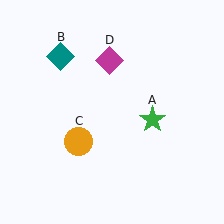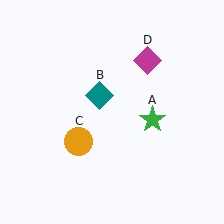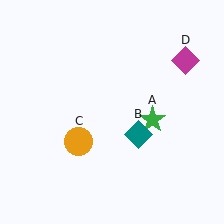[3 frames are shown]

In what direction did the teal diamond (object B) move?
The teal diamond (object B) moved down and to the right.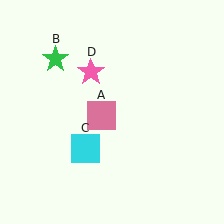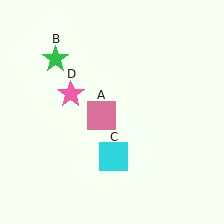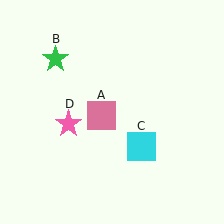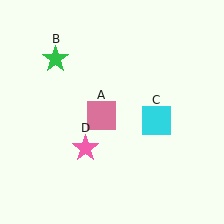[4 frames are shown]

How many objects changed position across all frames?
2 objects changed position: cyan square (object C), pink star (object D).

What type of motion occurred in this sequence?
The cyan square (object C), pink star (object D) rotated counterclockwise around the center of the scene.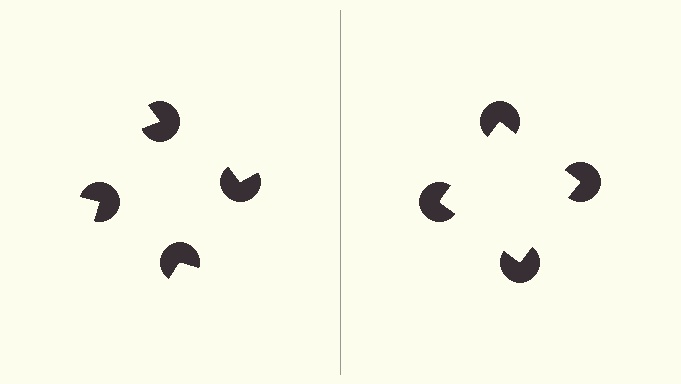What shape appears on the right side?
An illusory square.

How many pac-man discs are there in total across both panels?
8 — 4 on each side.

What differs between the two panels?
The pac-man discs are positioned identically on both sides; only the wedge orientations differ. On the right they align to a square; on the left they are misaligned.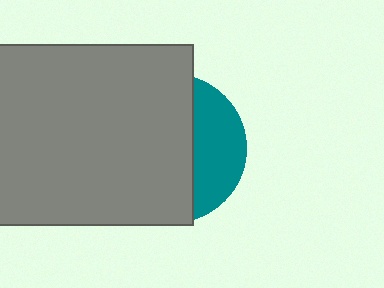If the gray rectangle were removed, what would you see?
You would see the complete teal circle.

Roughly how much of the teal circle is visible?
A small part of it is visible (roughly 32%).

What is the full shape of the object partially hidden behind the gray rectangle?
The partially hidden object is a teal circle.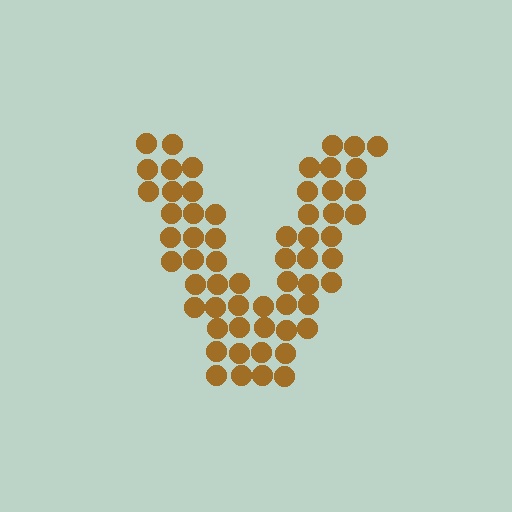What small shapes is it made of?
It is made of small circles.